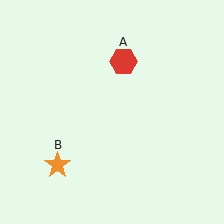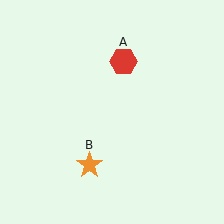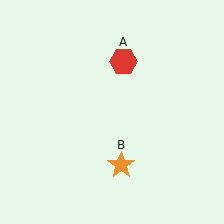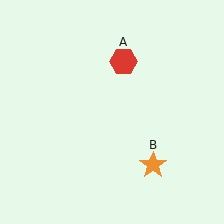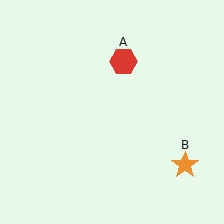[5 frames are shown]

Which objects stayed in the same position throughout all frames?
Red hexagon (object A) remained stationary.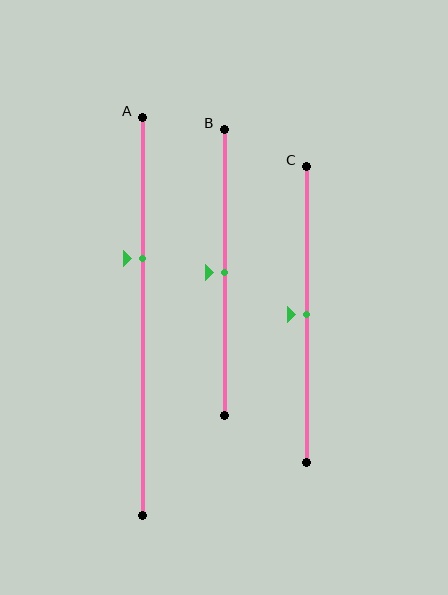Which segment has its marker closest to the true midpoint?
Segment B has its marker closest to the true midpoint.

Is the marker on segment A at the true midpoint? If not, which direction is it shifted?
No, the marker on segment A is shifted upward by about 15% of the segment length.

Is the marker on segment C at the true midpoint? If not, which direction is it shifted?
Yes, the marker on segment C is at the true midpoint.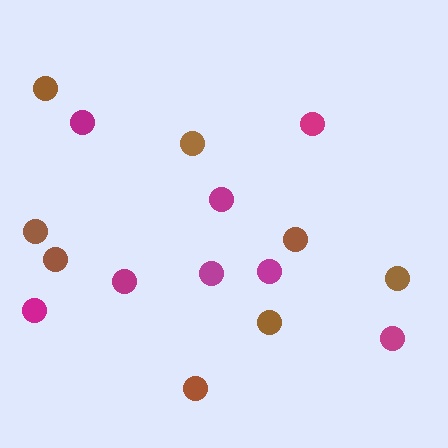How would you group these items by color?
There are 2 groups: one group of magenta circles (8) and one group of brown circles (8).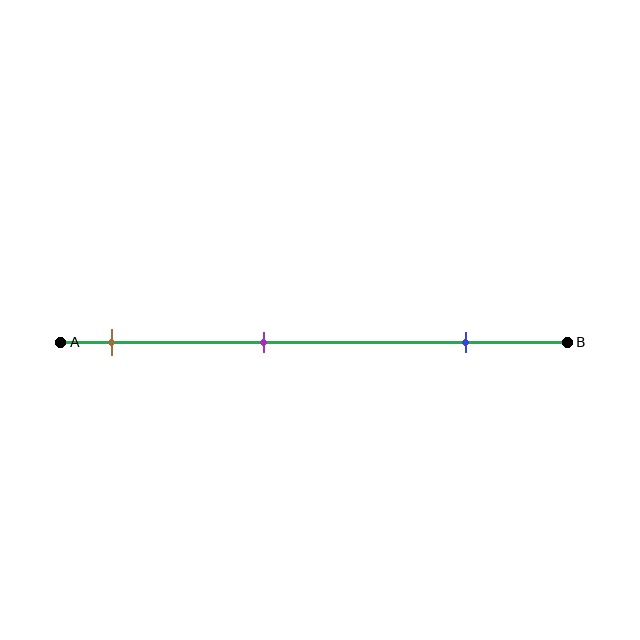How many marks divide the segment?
There are 3 marks dividing the segment.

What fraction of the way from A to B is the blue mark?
The blue mark is approximately 80% (0.8) of the way from A to B.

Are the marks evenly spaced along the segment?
Yes, the marks are approximately evenly spaced.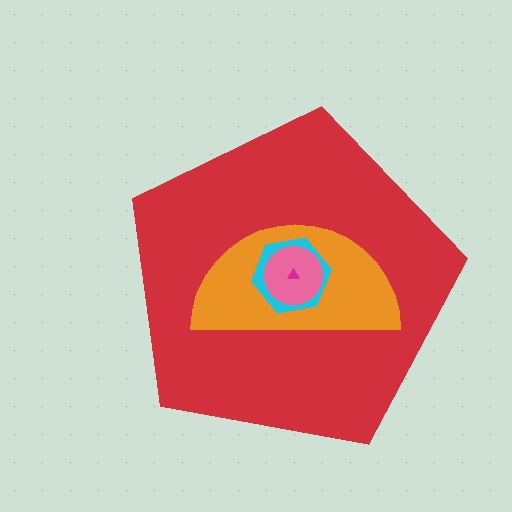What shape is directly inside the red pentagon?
The orange semicircle.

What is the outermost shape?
The red pentagon.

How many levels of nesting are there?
5.